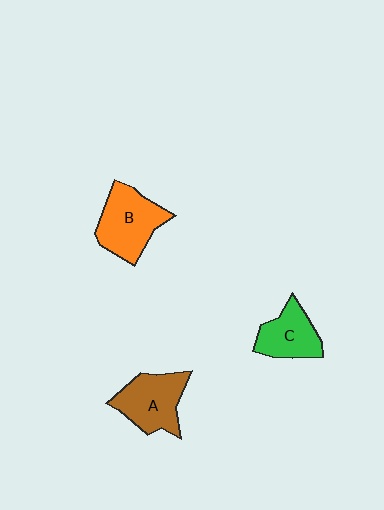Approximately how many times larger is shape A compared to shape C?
Approximately 1.2 times.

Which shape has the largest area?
Shape B (orange).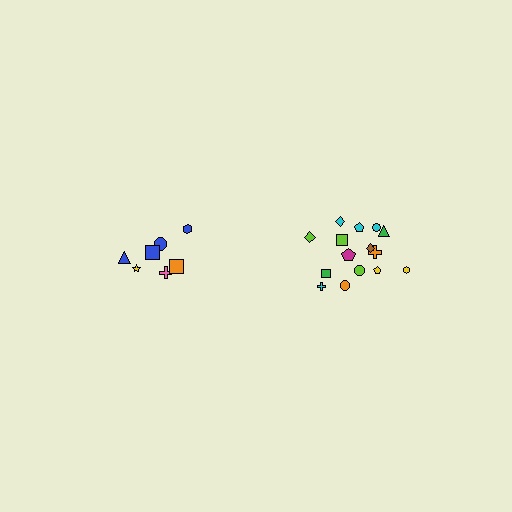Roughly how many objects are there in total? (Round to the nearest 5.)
Roughly 20 objects in total.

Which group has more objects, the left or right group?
The right group.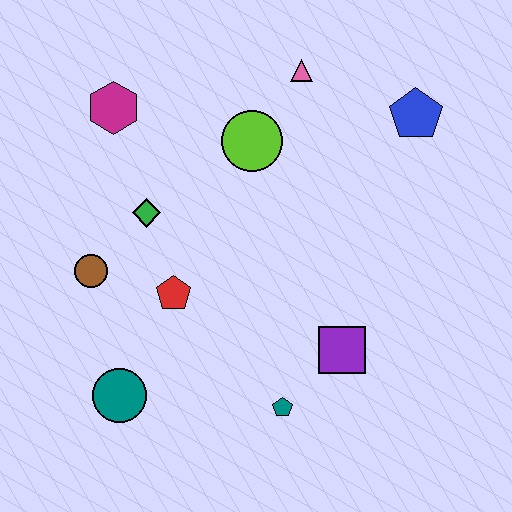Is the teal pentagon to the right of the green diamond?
Yes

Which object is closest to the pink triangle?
The lime circle is closest to the pink triangle.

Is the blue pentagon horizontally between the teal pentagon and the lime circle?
No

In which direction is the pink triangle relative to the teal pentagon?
The pink triangle is above the teal pentagon.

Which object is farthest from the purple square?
The magenta hexagon is farthest from the purple square.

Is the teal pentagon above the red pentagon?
No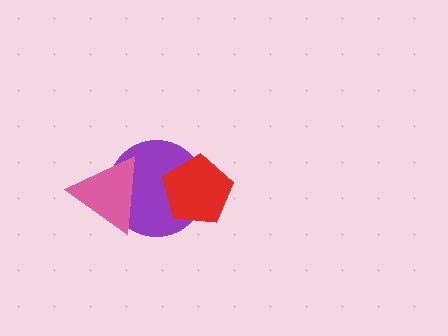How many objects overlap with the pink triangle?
1 object overlaps with the pink triangle.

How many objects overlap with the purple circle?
2 objects overlap with the purple circle.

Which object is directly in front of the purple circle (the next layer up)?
The red pentagon is directly in front of the purple circle.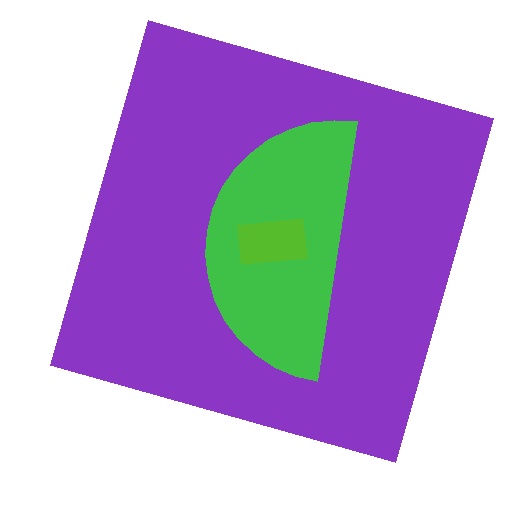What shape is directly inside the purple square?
The green semicircle.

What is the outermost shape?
The purple square.